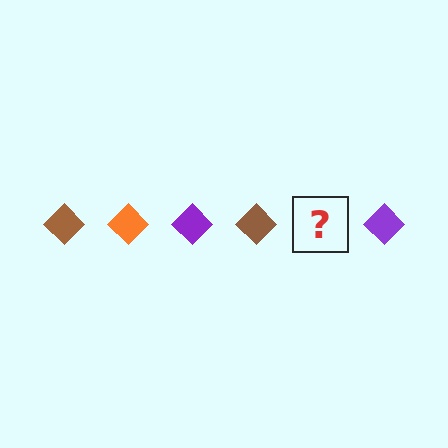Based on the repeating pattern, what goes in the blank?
The blank should be an orange diamond.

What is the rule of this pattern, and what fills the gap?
The rule is that the pattern cycles through brown, orange, purple diamonds. The gap should be filled with an orange diamond.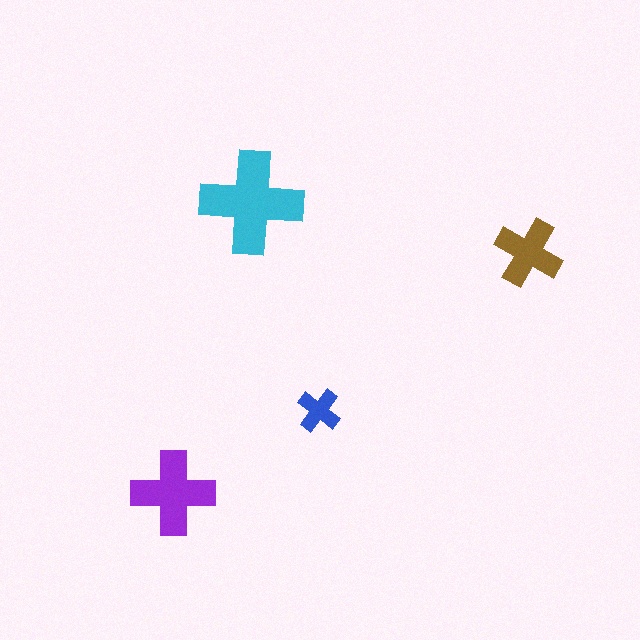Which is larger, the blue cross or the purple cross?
The purple one.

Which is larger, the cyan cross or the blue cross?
The cyan one.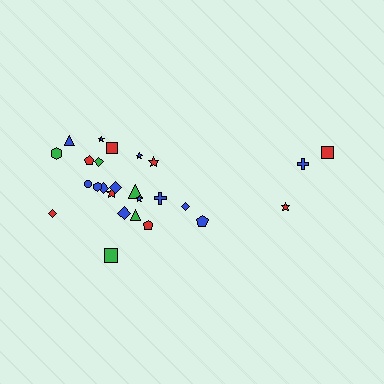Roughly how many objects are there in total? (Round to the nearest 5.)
Roughly 25 objects in total.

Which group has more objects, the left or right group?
The left group.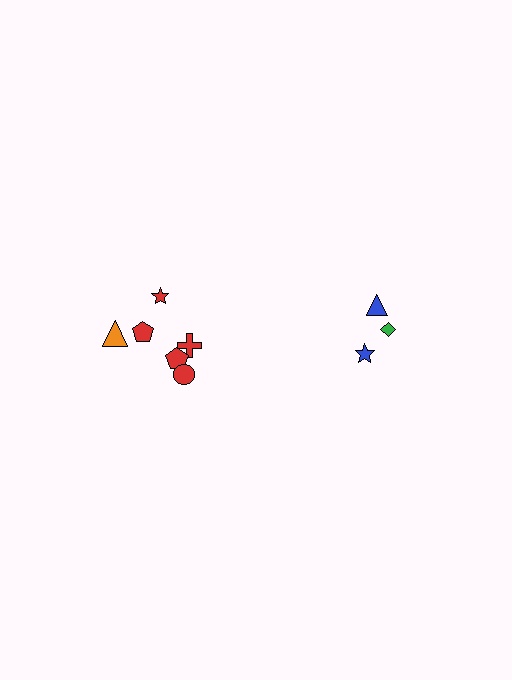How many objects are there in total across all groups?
There are 9 objects.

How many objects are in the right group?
There are 3 objects.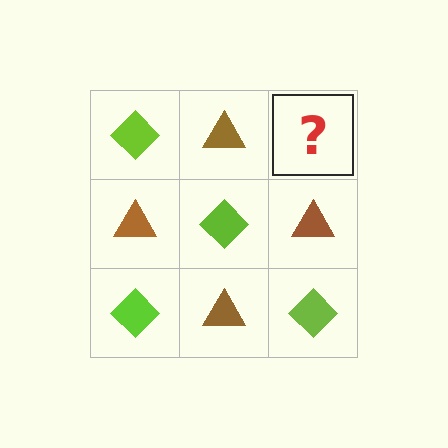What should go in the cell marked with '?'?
The missing cell should contain a lime diamond.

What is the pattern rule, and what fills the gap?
The rule is that it alternates lime diamond and brown triangle in a checkerboard pattern. The gap should be filled with a lime diamond.